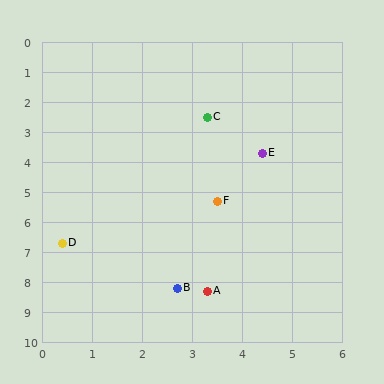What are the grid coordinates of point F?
Point F is at approximately (3.5, 5.3).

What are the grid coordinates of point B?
Point B is at approximately (2.7, 8.2).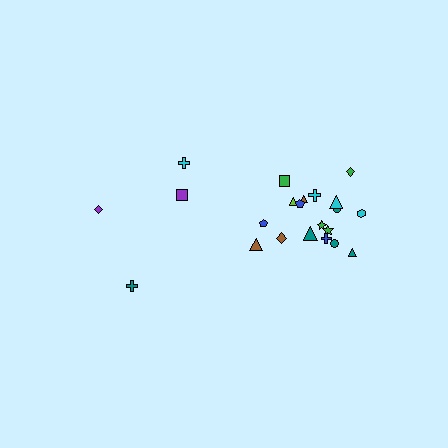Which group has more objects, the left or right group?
The right group.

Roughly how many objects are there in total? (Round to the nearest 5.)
Roughly 20 objects in total.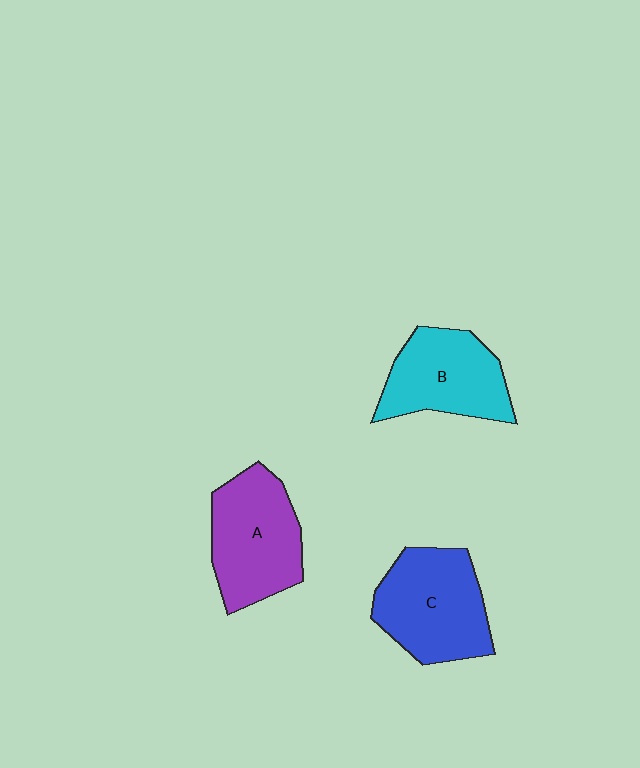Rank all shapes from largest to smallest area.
From largest to smallest: C (blue), A (purple), B (cyan).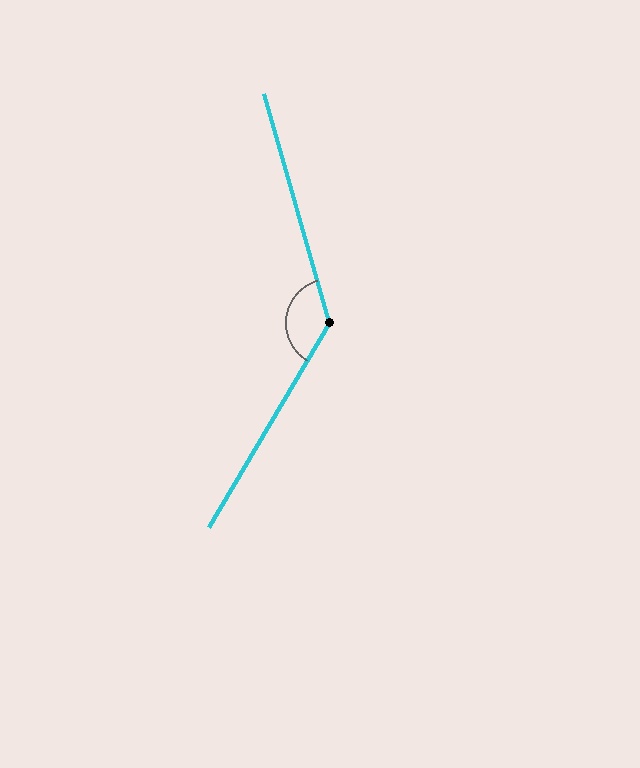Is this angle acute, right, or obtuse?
It is obtuse.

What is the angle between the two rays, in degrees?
Approximately 133 degrees.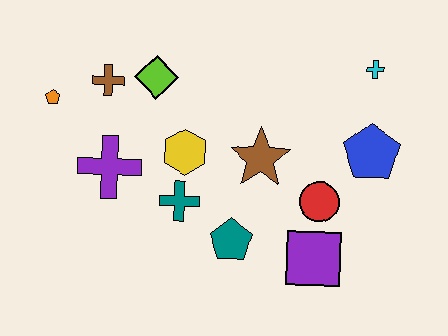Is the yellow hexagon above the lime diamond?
No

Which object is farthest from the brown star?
The orange pentagon is farthest from the brown star.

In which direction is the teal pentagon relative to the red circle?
The teal pentagon is to the left of the red circle.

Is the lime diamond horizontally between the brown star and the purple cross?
Yes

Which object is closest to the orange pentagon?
The brown cross is closest to the orange pentagon.